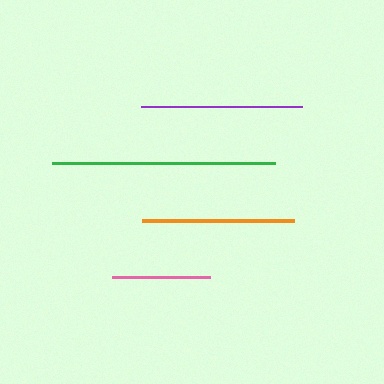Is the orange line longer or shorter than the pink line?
The orange line is longer than the pink line.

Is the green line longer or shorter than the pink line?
The green line is longer than the pink line.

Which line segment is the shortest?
The pink line is the shortest at approximately 98 pixels.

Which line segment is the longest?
The green line is the longest at approximately 222 pixels.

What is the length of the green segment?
The green segment is approximately 222 pixels long.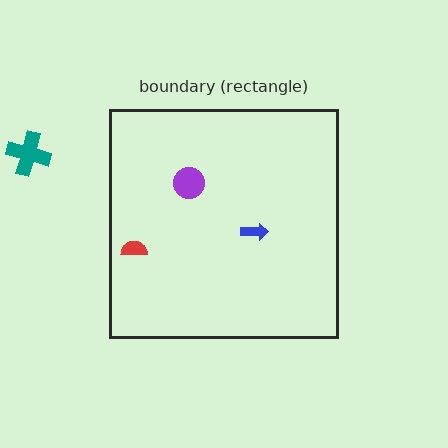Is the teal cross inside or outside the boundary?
Outside.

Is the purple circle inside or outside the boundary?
Inside.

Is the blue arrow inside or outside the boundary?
Inside.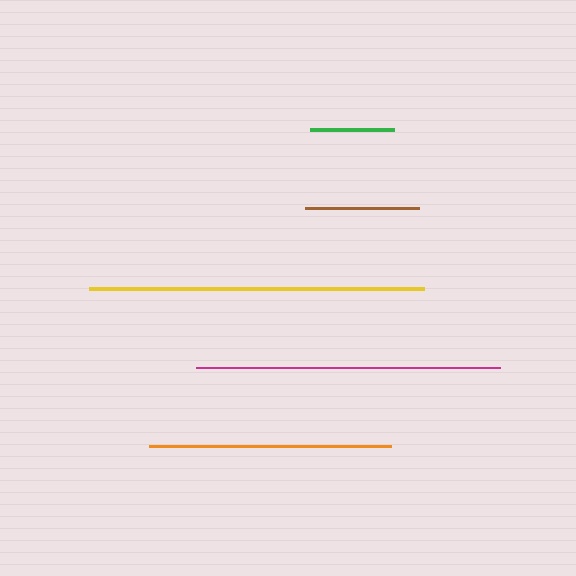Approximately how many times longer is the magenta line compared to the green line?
The magenta line is approximately 3.6 times the length of the green line.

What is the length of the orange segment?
The orange segment is approximately 242 pixels long.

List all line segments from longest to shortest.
From longest to shortest: yellow, magenta, orange, brown, green.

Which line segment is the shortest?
The green line is the shortest at approximately 85 pixels.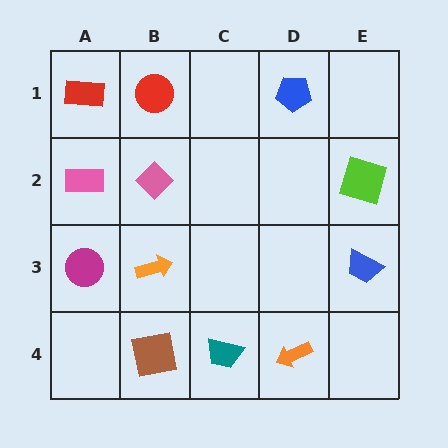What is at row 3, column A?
A magenta circle.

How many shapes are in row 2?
3 shapes.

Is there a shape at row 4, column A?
No, that cell is empty.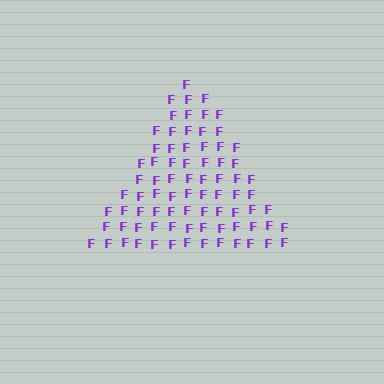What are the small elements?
The small elements are letter F's.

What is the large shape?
The large shape is a triangle.